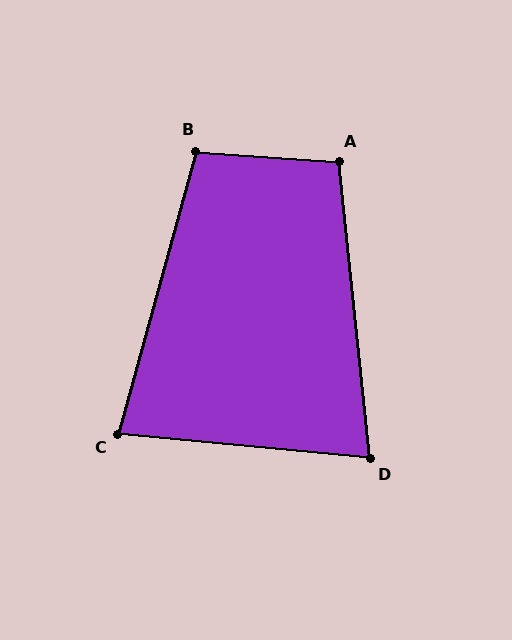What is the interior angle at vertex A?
Approximately 100 degrees (obtuse).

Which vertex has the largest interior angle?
B, at approximately 101 degrees.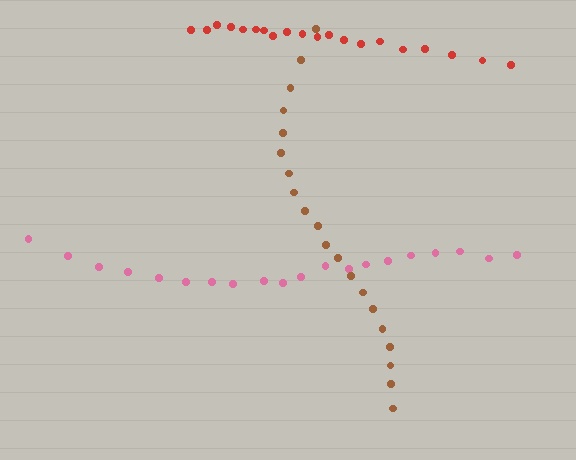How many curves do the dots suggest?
There are 3 distinct paths.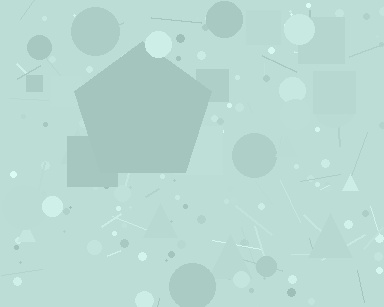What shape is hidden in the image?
A pentagon is hidden in the image.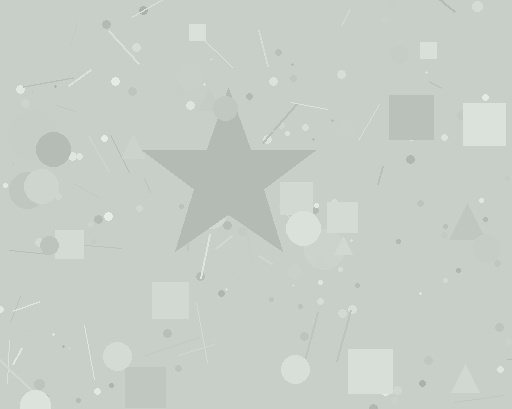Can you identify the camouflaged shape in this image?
The camouflaged shape is a star.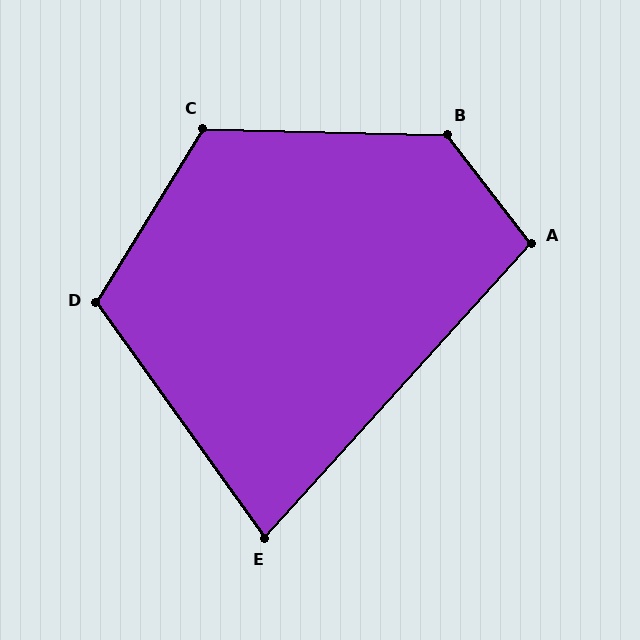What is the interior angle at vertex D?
Approximately 113 degrees (obtuse).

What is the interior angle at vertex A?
Approximately 100 degrees (obtuse).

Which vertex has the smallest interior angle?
E, at approximately 78 degrees.